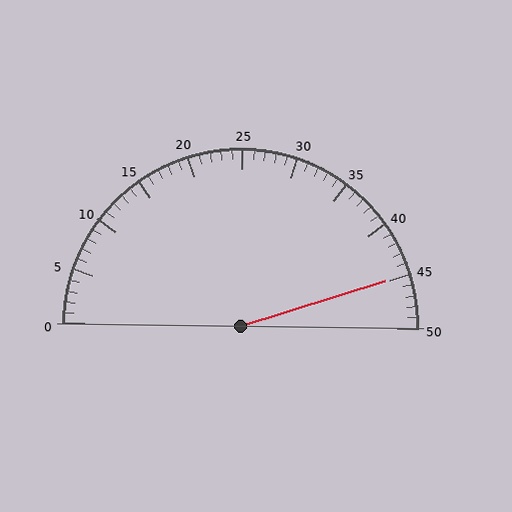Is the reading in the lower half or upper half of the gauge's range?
The reading is in the upper half of the range (0 to 50).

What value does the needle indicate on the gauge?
The needle indicates approximately 45.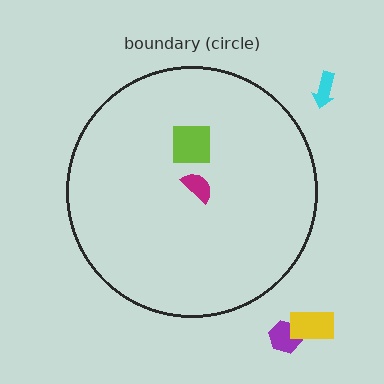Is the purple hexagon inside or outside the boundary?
Outside.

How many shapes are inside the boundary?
2 inside, 3 outside.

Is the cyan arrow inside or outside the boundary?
Outside.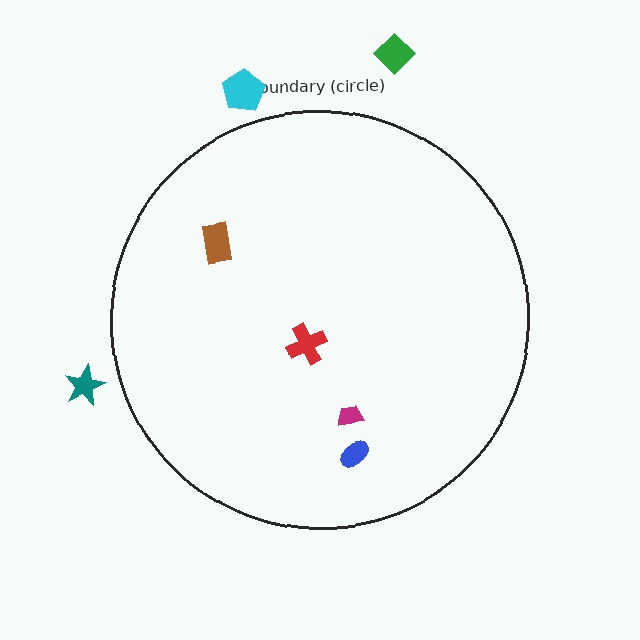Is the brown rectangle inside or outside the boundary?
Inside.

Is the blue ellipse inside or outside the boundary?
Inside.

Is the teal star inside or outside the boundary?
Outside.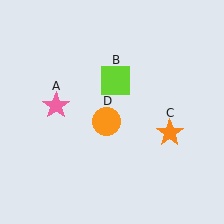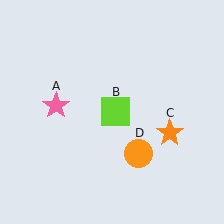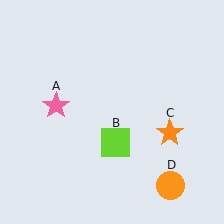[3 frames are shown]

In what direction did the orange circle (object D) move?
The orange circle (object D) moved down and to the right.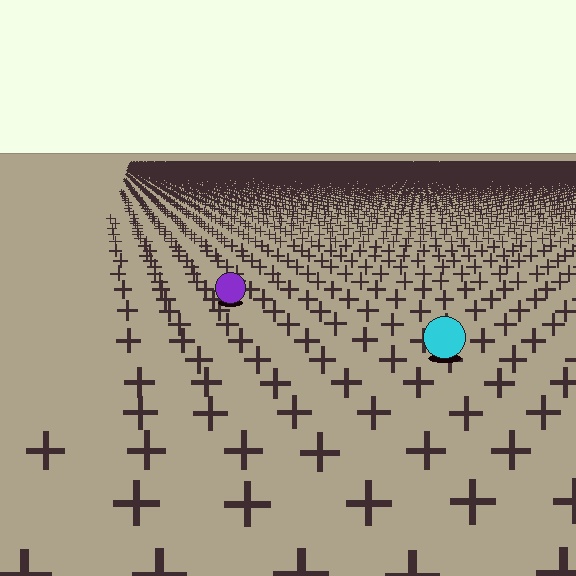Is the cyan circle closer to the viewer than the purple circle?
Yes. The cyan circle is closer — you can tell from the texture gradient: the ground texture is coarser near it.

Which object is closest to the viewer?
The cyan circle is closest. The texture marks near it are larger and more spread out.